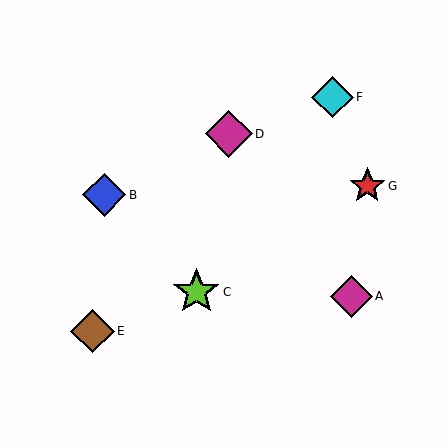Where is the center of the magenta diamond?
The center of the magenta diamond is at (229, 134).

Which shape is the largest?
The lime star (labeled C) is the largest.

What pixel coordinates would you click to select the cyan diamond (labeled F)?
Click at (332, 97) to select the cyan diamond F.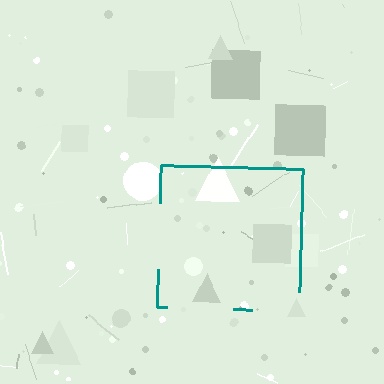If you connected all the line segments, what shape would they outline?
They would outline a square.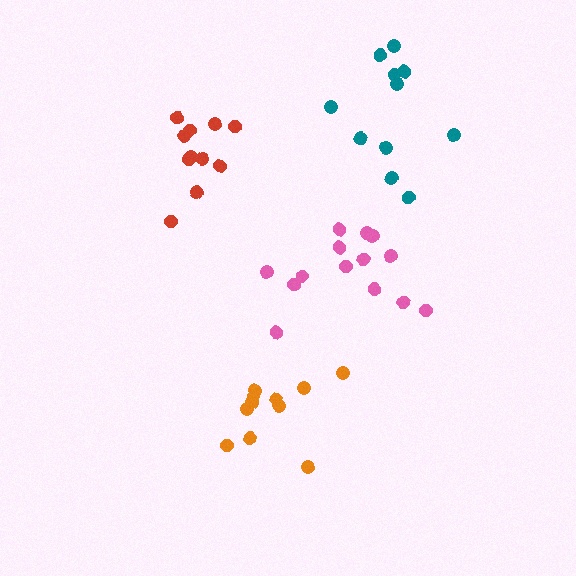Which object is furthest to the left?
The red cluster is leftmost.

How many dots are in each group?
Group 1: 11 dots, Group 2: 14 dots, Group 3: 11 dots, Group 4: 11 dots (47 total).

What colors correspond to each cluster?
The clusters are colored: orange, pink, red, teal.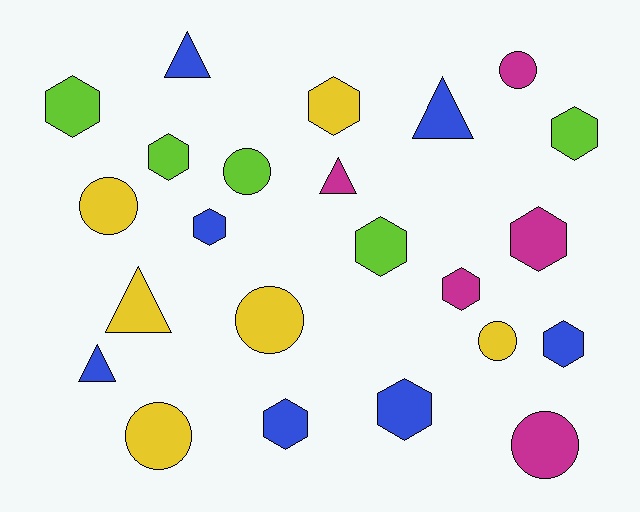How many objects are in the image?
There are 23 objects.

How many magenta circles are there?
There are 2 magenta circles.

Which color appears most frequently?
Blue, with 7 objects.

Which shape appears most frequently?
Hexagon, with 11 objects.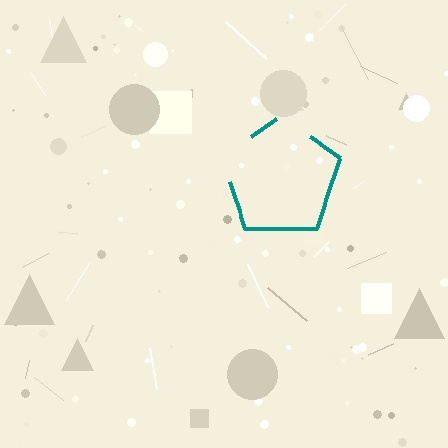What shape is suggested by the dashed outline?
The dashed outline suggests a pentagon.